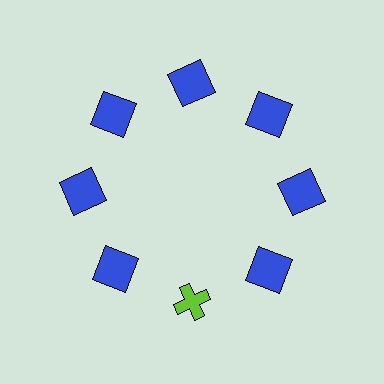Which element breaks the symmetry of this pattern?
The lime cross at roughly the 6 o'clock position breaks the symmetry. All other shapes are blue squares.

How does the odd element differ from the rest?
It differs in both color (lime instead of blue) and shape (cross instead of square).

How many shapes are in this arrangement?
There are 8 shapes arranged in a ring pattern.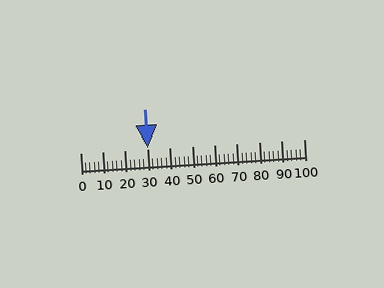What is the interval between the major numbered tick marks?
The major tick marks are spaced 10 units apart.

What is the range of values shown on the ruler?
The ruler shows values from 0 to 100.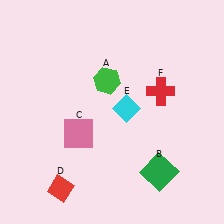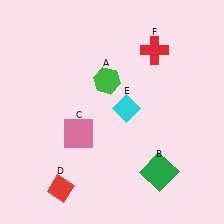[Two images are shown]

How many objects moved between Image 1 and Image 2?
1 object moved between the two images.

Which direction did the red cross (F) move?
The red cross (F) moved up.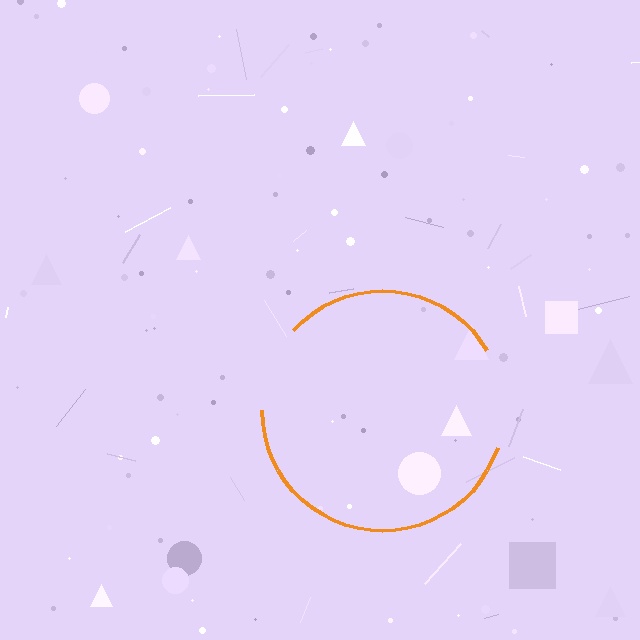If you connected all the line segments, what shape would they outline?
They would outline a circle.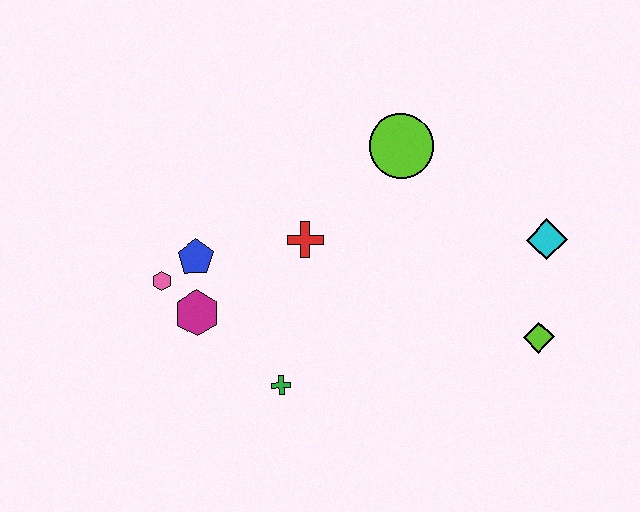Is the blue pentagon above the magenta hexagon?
Yes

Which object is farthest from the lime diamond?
The pink hexagon is farthest from the lime diamond.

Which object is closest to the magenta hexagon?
The pink hexagon is closest to the magenta hexagon.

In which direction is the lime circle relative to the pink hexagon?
The lime circle is to the right of the pink hexagon.